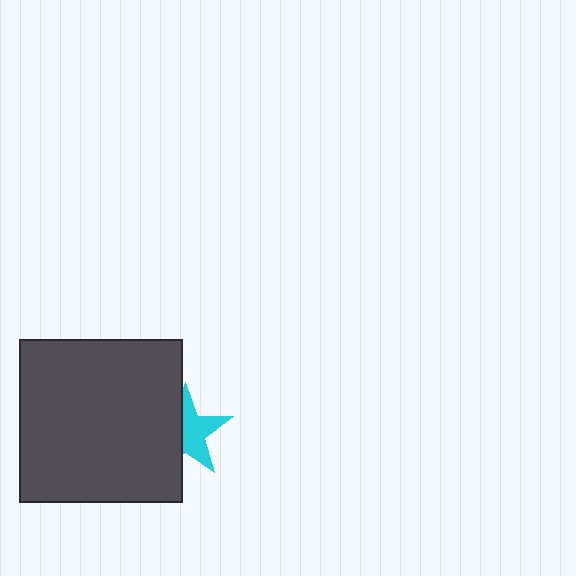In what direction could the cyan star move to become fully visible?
The cyan star could move right. That would shift it out from behind the dark gray square entirely.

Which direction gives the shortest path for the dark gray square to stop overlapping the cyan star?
Moving left gives the shortest separation.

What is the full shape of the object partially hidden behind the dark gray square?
The partially hidden object is a cyan star.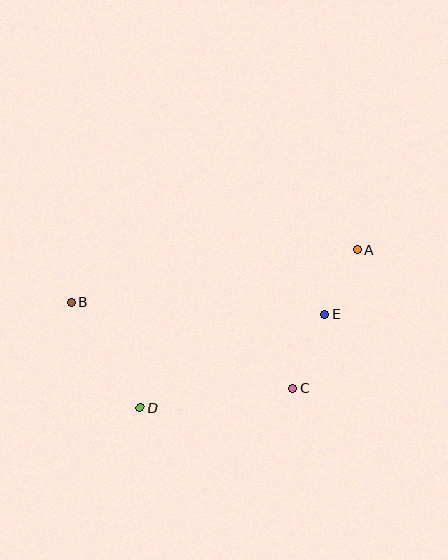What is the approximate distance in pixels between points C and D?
The distance between C and D is approximately 154 pixels.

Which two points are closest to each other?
Points A and E are closest to each other.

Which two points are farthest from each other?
Points A and B are farthest from each other.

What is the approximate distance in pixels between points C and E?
The distance between C and E is approximately 81 pixels.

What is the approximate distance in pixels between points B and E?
The distance between B and E is approximately 254 pixels.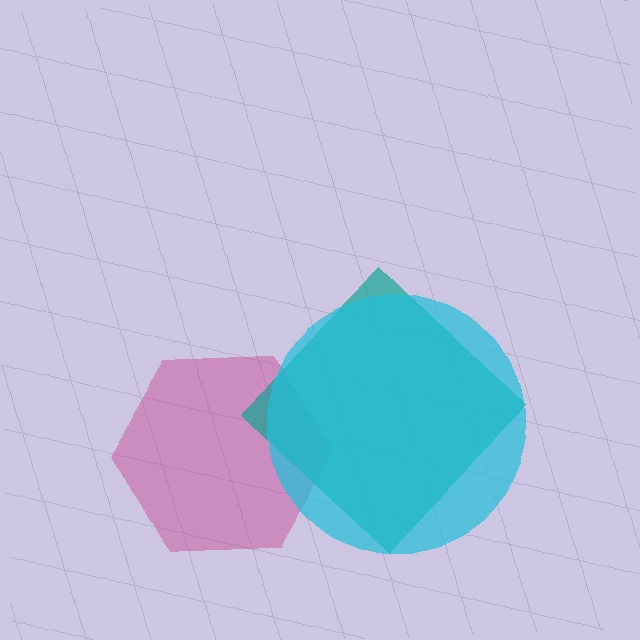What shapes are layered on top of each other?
The layered shapes are: a magenta hexagon, a teal diamond, a cyan circle.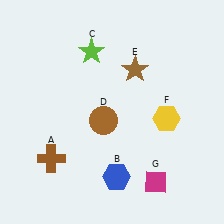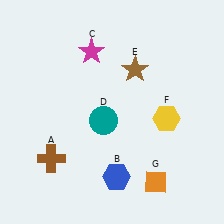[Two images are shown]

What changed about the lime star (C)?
In Image 1, C is lime. In Image 2, it changed to magenta.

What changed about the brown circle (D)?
In Image 1, D is brown. In Image 2, it changed to teal.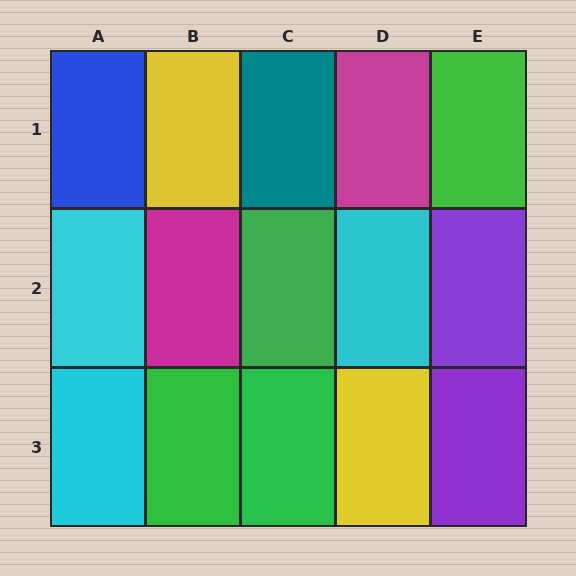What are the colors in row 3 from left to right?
Cyan, green, green, yellow, purple.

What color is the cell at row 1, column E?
Green.